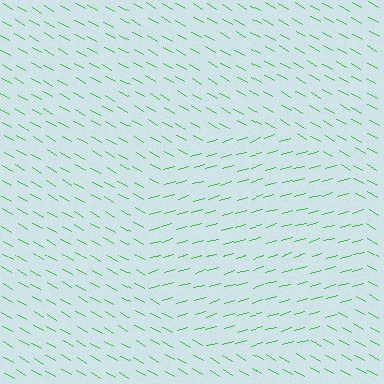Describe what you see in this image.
The image is filled with small green line segments. A circle region in the image has lines oriented differently from the surrounding lines, creating a visible texture boundary.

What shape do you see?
I see a circle.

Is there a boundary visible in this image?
Yes, there is a texture boundary formed by a change in line orientation.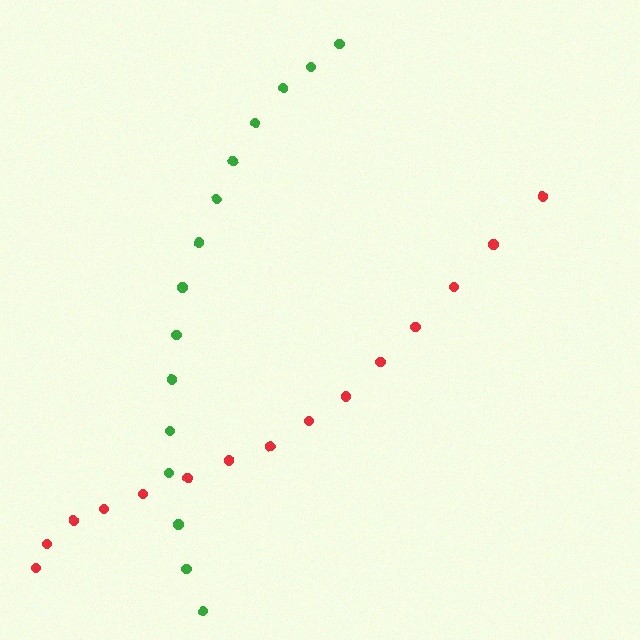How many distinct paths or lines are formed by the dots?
There are 2 distinct paths.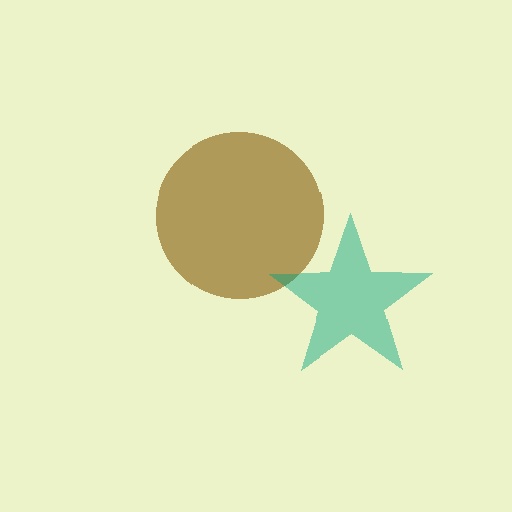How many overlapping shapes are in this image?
There are 2 overlapping shapes in the image.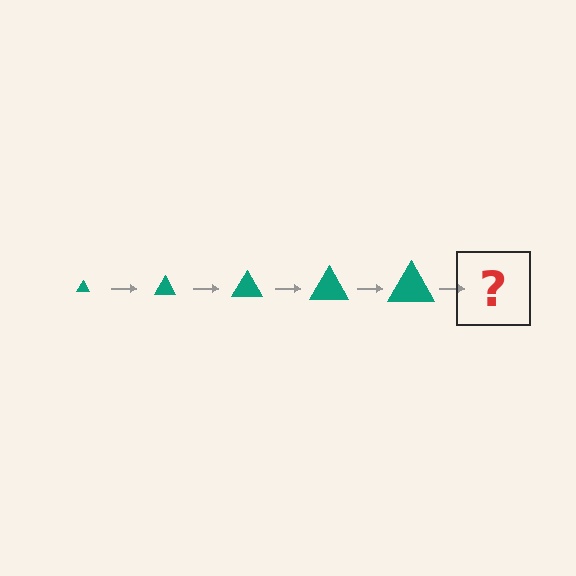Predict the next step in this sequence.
The next step is a teal triangle, larger than the previous one.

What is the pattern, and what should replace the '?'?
The pattern is that the triangle gets progressively larger each step. The '?' should be a teal triangle, larger than the previous one.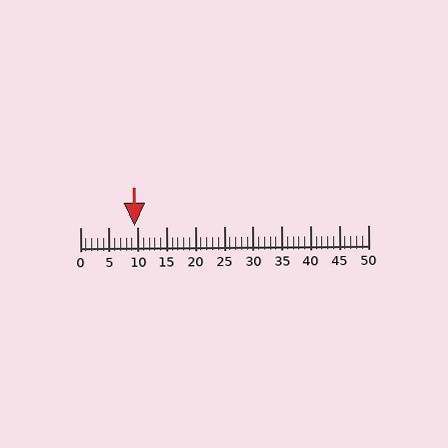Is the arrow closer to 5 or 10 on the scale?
The arrow is closer to 10.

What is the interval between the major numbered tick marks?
The major tick marks are spaced 5 units apart.